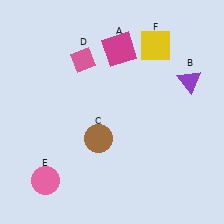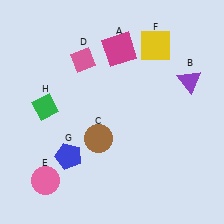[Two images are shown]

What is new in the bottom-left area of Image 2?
A blue pentagon (G) was added in the bottom-left area of Image 2.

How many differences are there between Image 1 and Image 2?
There are 2 differences between the two images.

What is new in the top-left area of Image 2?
A green diamond (H) was added in the top-left area of Image 2.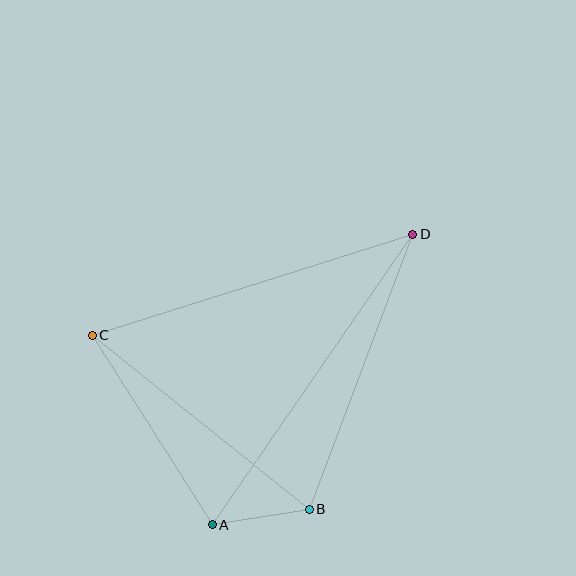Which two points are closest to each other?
Points A and B are closest to each other.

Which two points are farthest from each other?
Points A and D are farthest from each other.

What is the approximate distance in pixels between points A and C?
The distance between A and C is approximately 224 pixels.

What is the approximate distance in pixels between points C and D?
The distance between C and D is approximately 336 pixels.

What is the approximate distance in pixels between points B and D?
The distance between B and D is approximately 294 pixels.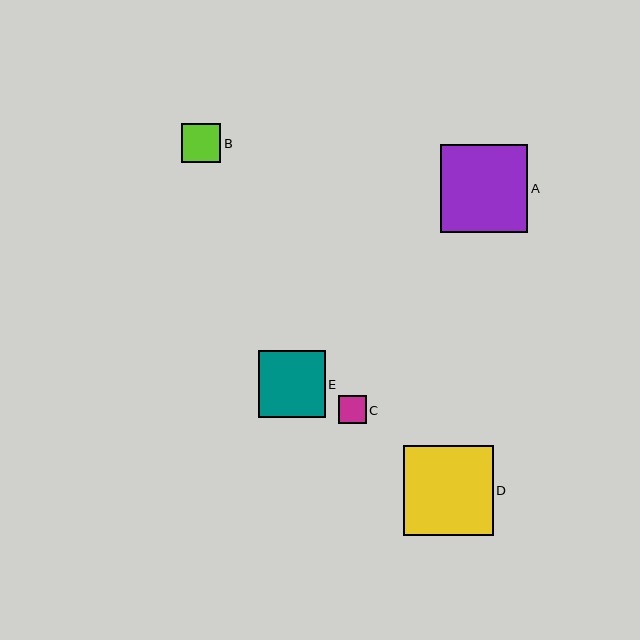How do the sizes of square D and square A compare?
Square D and square A are approximately the same size.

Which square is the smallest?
Square C is the smallest with a size of approximately 28 pixels.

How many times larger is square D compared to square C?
Square D is approximately 3.2 times the size of square C.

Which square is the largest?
Square D is the largest with a size of approximately 90 pixels.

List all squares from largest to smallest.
From largest to smallest: D, A, E, B, C.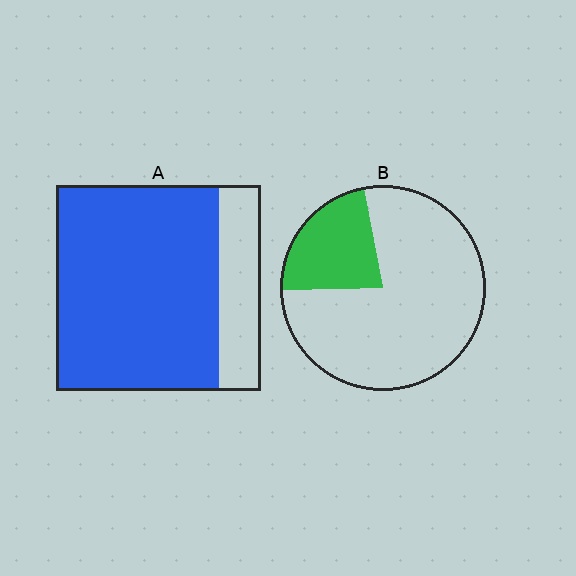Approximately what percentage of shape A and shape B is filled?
A is approximately 80% and B is approximately 20%.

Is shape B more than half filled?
No.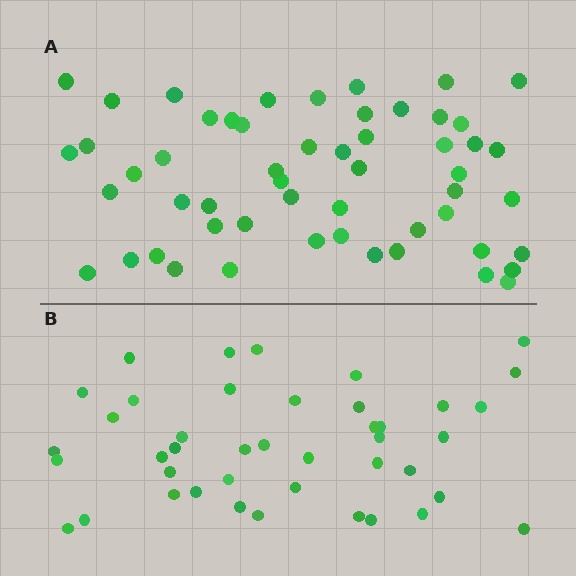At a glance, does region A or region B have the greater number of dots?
Region A (the top region) has more dots.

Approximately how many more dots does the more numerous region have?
Region A has roughly 12 or so more dots than region B.